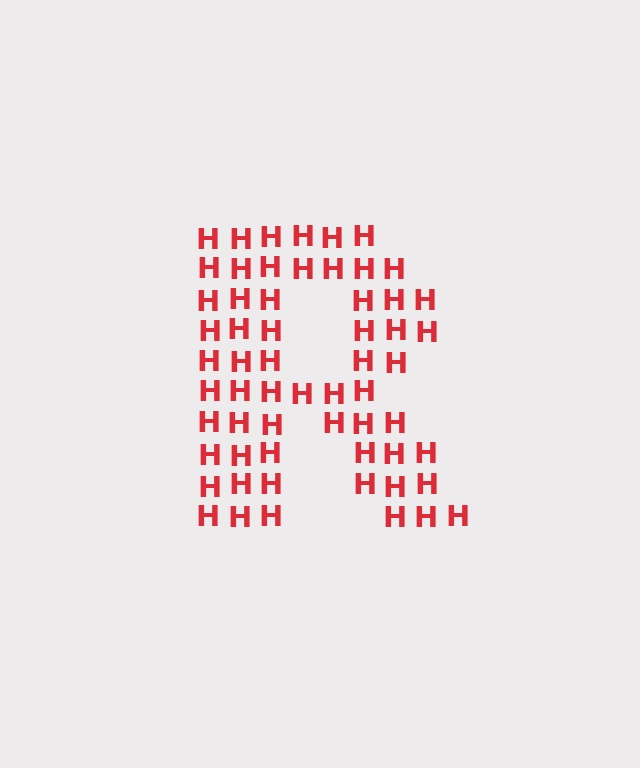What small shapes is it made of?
It is made of small letter H's.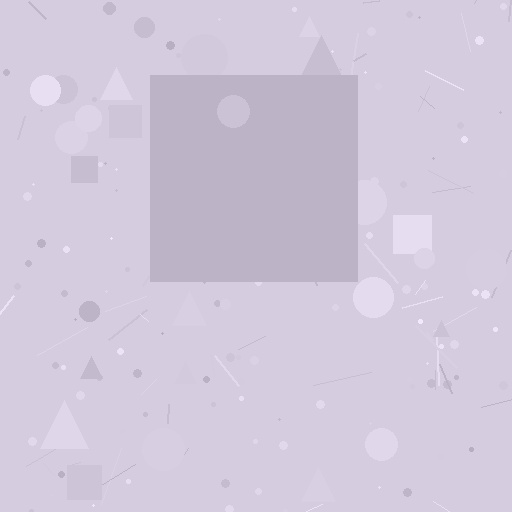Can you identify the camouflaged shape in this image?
The camouflaged shape is a square.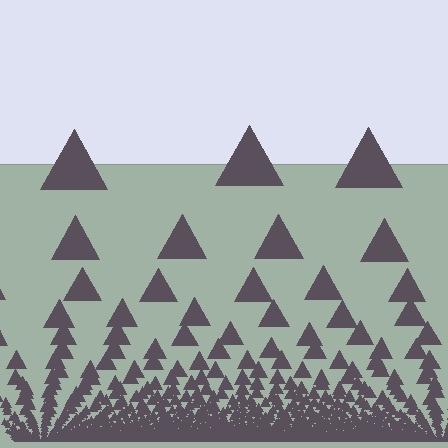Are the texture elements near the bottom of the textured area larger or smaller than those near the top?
Smaller. The gradient is inverted — elements near the bottom are smaller and denser.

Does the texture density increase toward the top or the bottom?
Density increases toward the bottom.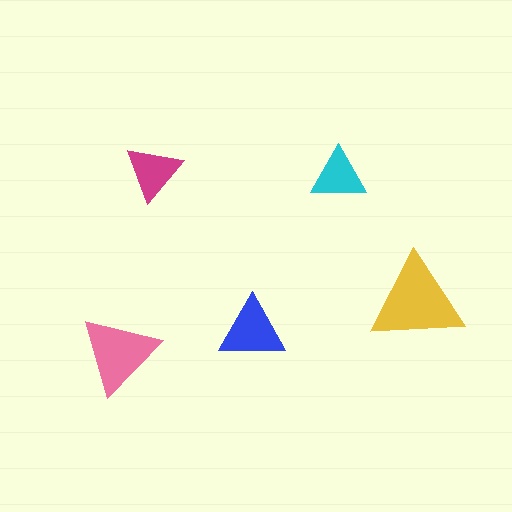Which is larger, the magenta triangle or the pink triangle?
The pink one.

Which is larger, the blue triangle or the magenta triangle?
The blue one.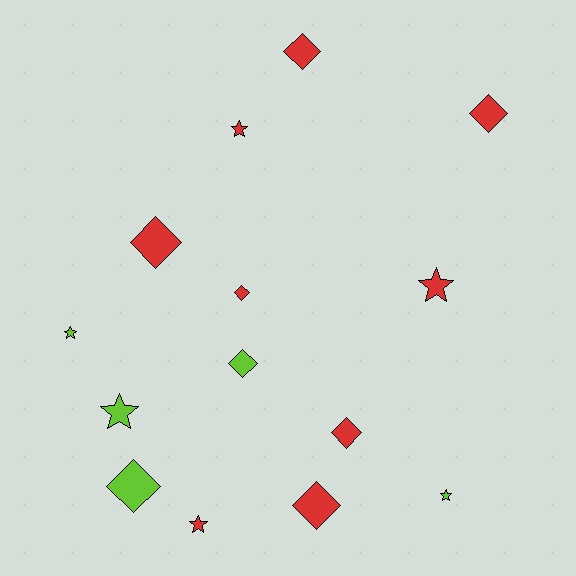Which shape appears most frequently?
Diamond, with 8 objects.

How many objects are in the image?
There are 14 objects.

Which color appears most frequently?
Red, with 9 objects.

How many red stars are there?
There are 3 red stars.